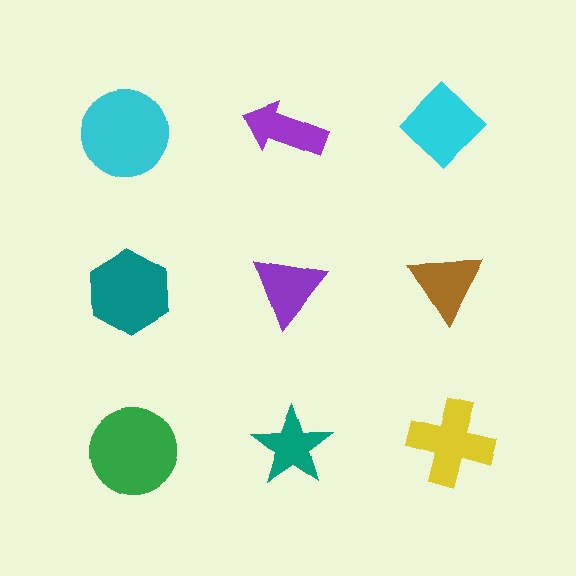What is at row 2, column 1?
A teal hexagon.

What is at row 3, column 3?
A yellow cross.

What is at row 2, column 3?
A brown triangle.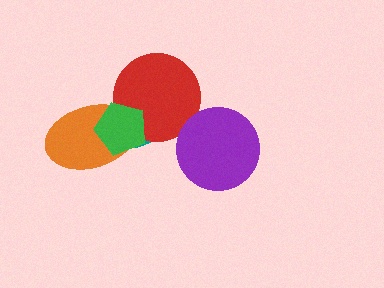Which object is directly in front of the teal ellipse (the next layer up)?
The orange ellipse is directly in front of the teal ellipse.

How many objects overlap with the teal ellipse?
3 objects overlap with the teal ellipse.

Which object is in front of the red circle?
The green pentagon is in front of the red circle.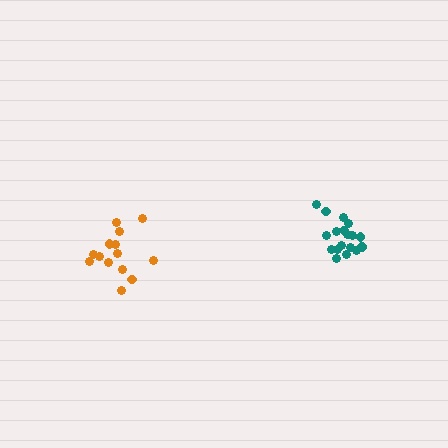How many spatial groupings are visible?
There are 2 spatial groupings.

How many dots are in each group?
Group 1: 14 dots, Group 2: 18 dots (32 total).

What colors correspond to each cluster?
The clusters are colored: orange, teal.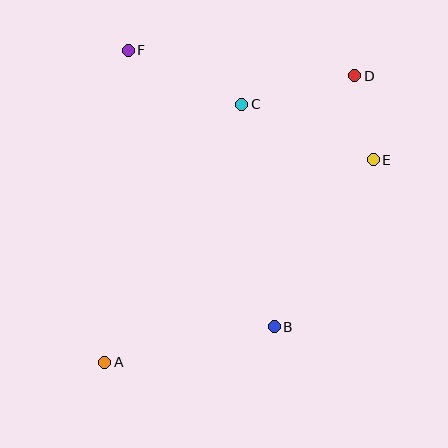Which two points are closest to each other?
Points D and E are closest to each other.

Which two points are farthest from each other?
Points A and D are farthest from each other.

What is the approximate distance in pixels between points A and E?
The distance between A and E is approximately 336 pixels.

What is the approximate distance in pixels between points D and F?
The distance between D and F is approximately 228 pixels.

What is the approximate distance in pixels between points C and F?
The distance between C and F is approximately 125 pixels.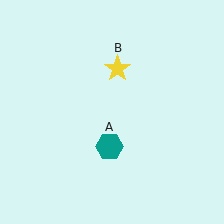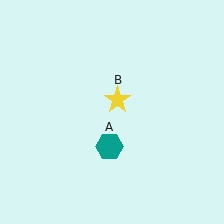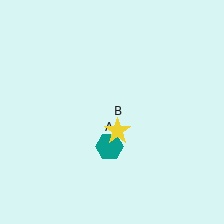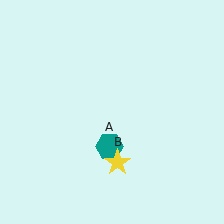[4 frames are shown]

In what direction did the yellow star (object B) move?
The yellow star (object B) moved down.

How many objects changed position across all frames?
1 object changed position: yellow star (object B).